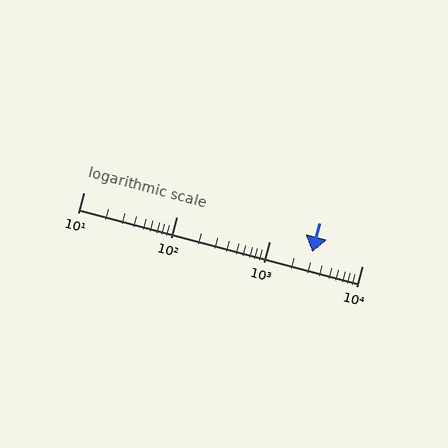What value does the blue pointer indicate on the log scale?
The pointer indicates approximately 2900.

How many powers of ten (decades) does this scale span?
The scale spans 3 decades, from 10 to 10000.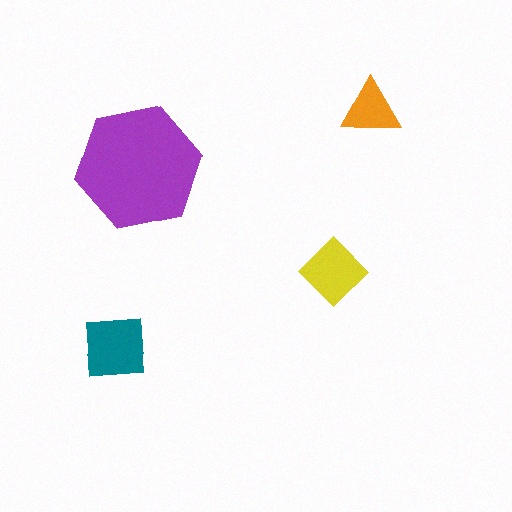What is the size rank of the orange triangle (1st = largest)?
4th.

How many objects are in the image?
There are 4 objects in the image.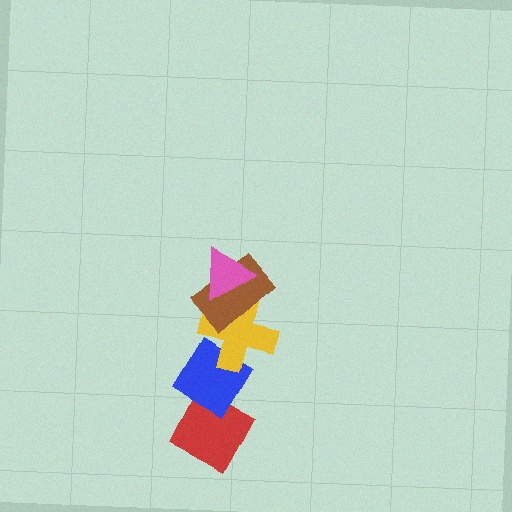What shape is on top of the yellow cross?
The brown rectangle is on top of the yellow cross.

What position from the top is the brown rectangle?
The brown rectangle is 2nd from the top.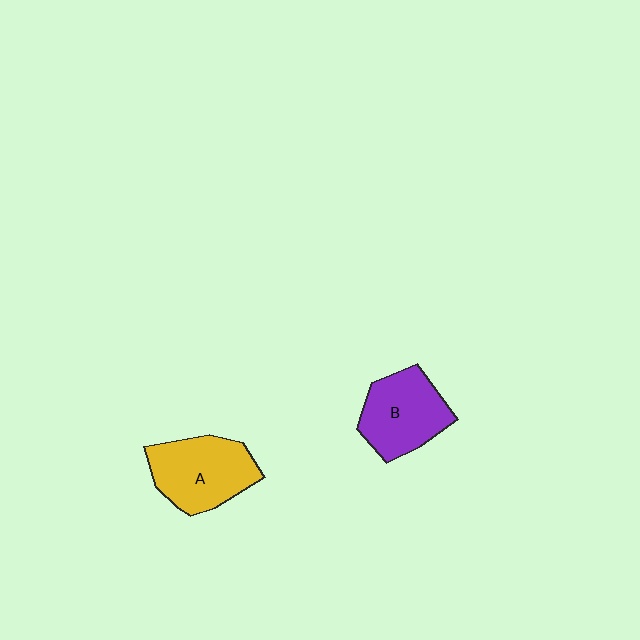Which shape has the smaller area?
Shape B (purple).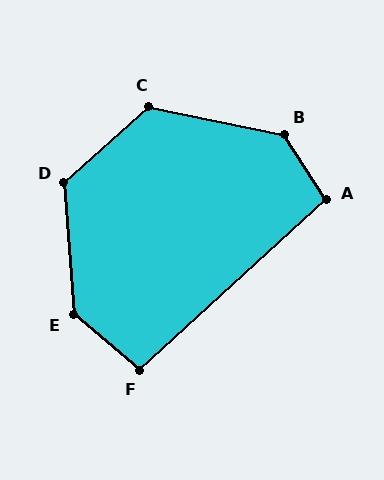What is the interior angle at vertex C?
Approximately 126 degrees (obtuse).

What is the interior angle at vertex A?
Approximately 100 degrees (obtuse).